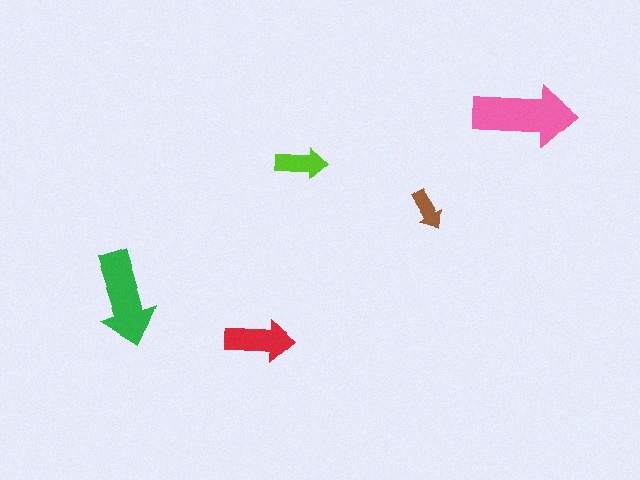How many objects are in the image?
There are 5 objects in the image.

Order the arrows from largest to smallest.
the pink one, the green one, the red one, the lime one, the brown one.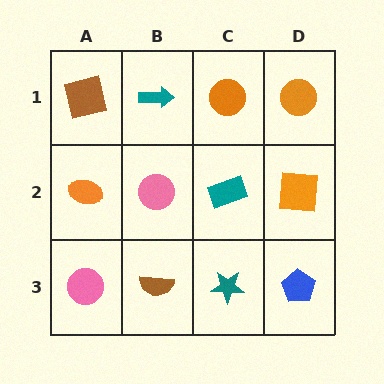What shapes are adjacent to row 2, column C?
An orange circle (row 1, column C), a teal star (row 3, column C), a pink circle (row 2, column B), an orange square (row 2, column D).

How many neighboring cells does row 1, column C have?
3.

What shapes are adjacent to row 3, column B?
A pink circle (row 2, column B), a pink circle (row 3, column A), a teal star (row 3, column C).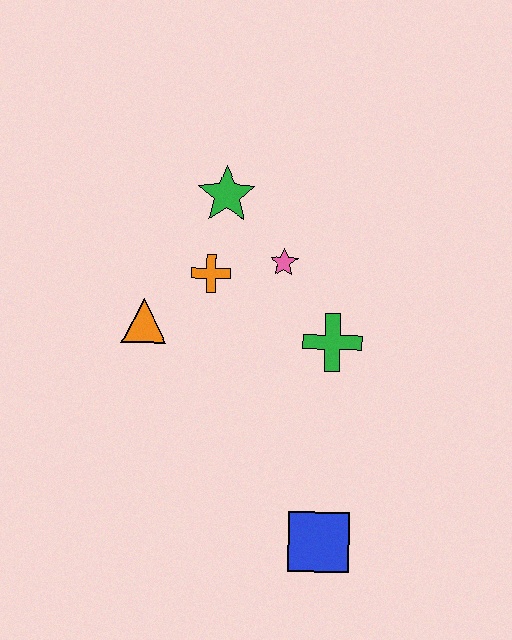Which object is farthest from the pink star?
The blue square is farthest from the pink star.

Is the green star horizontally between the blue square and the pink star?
No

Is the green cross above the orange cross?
No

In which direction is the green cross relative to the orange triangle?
The green cross is to the right of the orange triangle.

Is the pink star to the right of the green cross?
No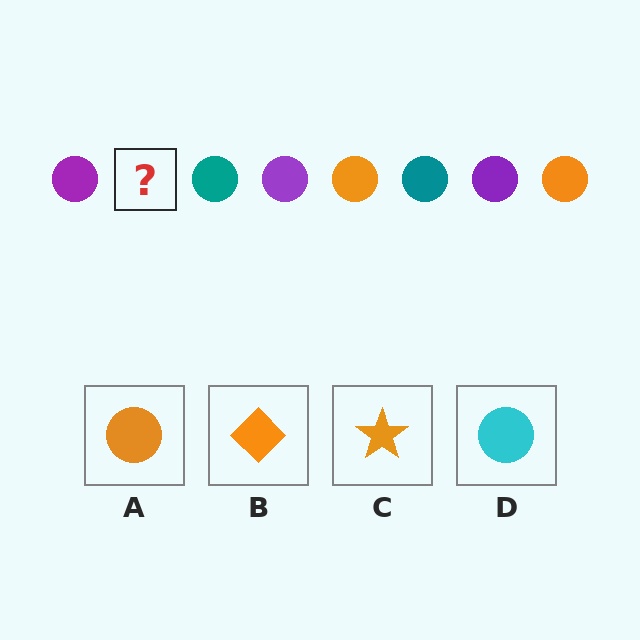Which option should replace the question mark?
Option A.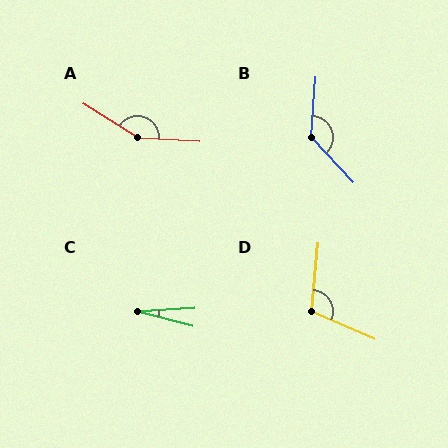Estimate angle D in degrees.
Approximately 107 degrees.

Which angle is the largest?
A, at approximately 152 degrees.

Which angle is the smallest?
C, at approximately 18 degrees.